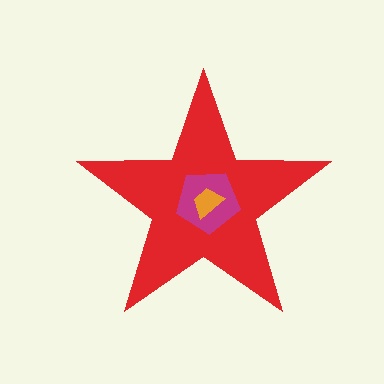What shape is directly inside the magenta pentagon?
The orange trapezoid.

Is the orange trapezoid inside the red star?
Yes.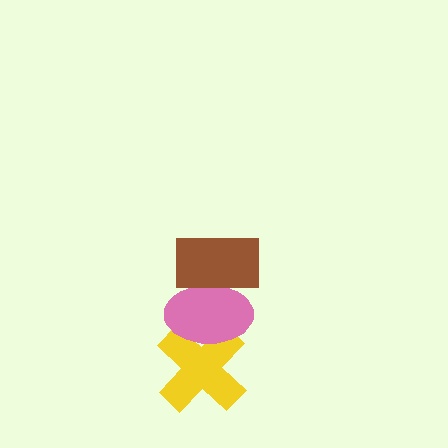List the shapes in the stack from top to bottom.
From top to bottom: the brown rectangle, the pink ellipse, the yellow cross.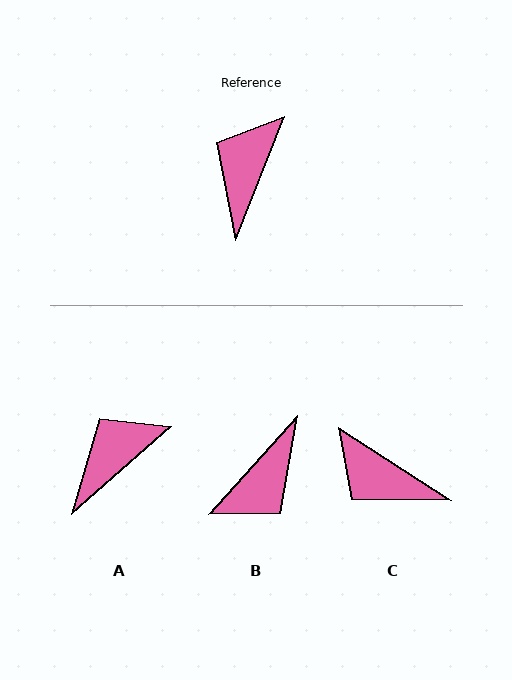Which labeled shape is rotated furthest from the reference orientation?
B, about 160 degrees away.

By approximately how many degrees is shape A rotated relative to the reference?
Approximately 27 degrees clockwise.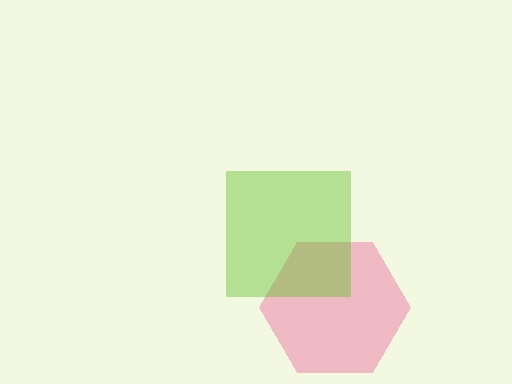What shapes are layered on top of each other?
The layered shapes are: a pink hexagon, a lime square.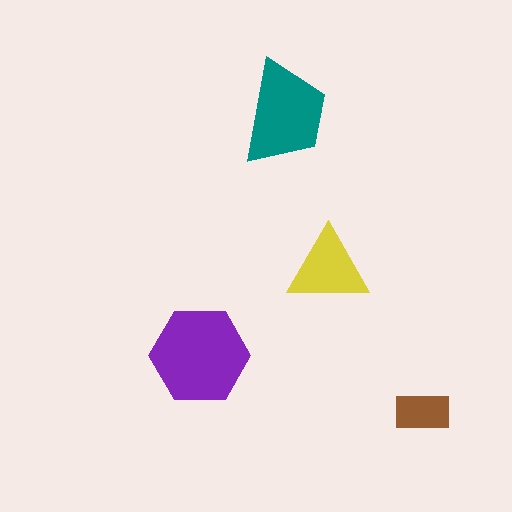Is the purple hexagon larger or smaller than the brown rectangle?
Larger.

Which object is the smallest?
The brown rectangle.